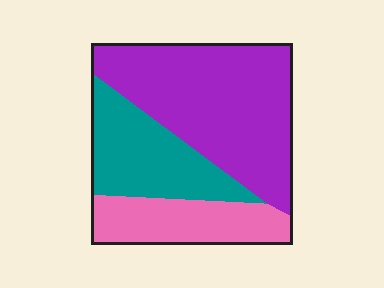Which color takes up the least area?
Pink, at roughly 20%.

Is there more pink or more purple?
Purple.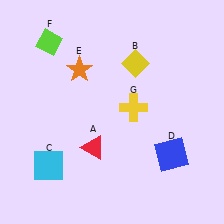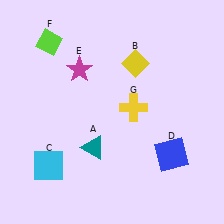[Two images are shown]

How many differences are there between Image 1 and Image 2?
There are 2 differences between the two images.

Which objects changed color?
A changed from red to teal. E changed from orange to magenta.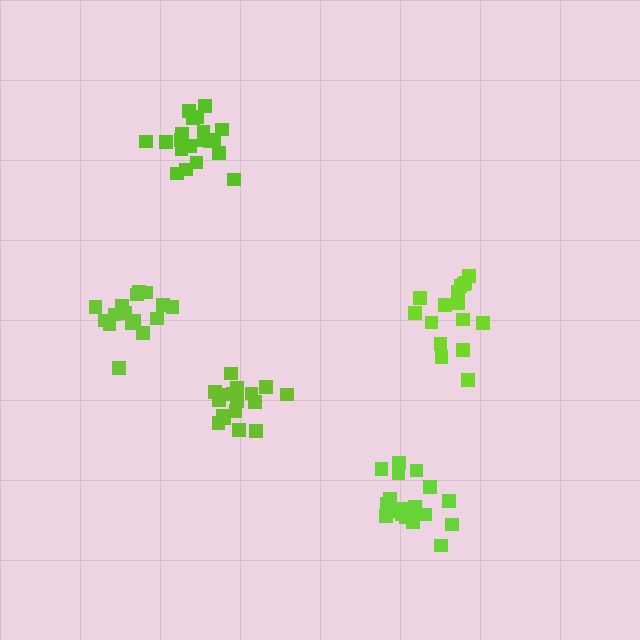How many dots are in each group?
Group 1: 19 dots, Group 2: 17 dots, Group 3: 16 dots, Group 4: 16 dots, Group 5: 20 dots (88 total).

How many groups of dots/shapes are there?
There are 5 groups.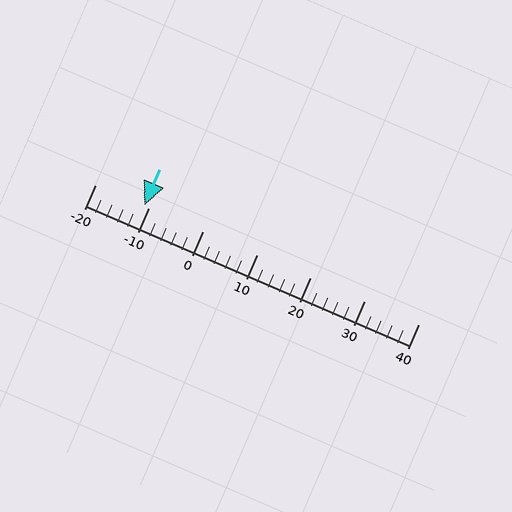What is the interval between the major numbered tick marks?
The major tick marks are spaced 10 units apart.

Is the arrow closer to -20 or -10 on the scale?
The arrow is closer to -10.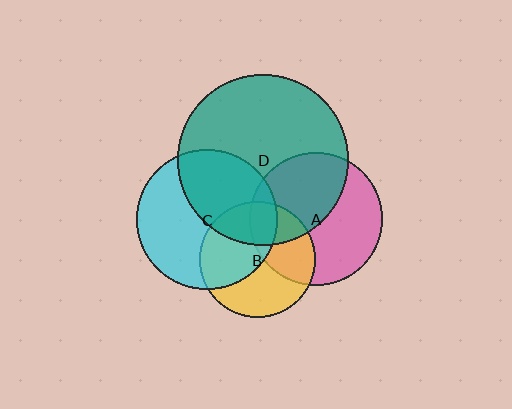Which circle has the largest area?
Circle D (teal).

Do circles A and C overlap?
Yes.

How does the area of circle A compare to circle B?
Approximately 1.3 times.